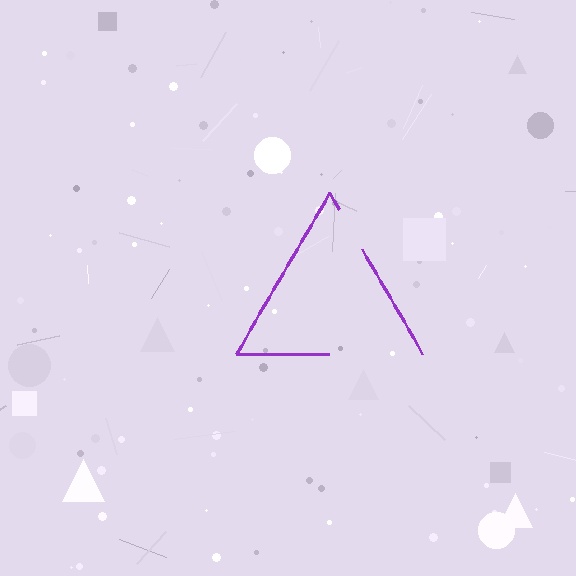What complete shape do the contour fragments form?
The contour fragments form a triangle.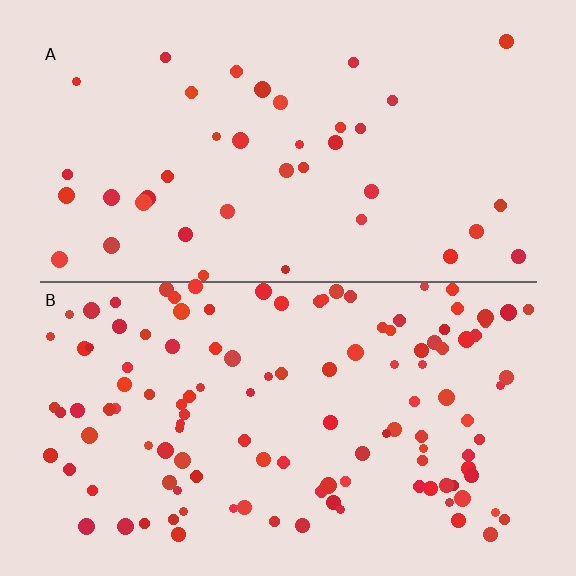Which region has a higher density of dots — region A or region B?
B (the bottom).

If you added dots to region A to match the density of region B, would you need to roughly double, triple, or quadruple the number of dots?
Approximately triple.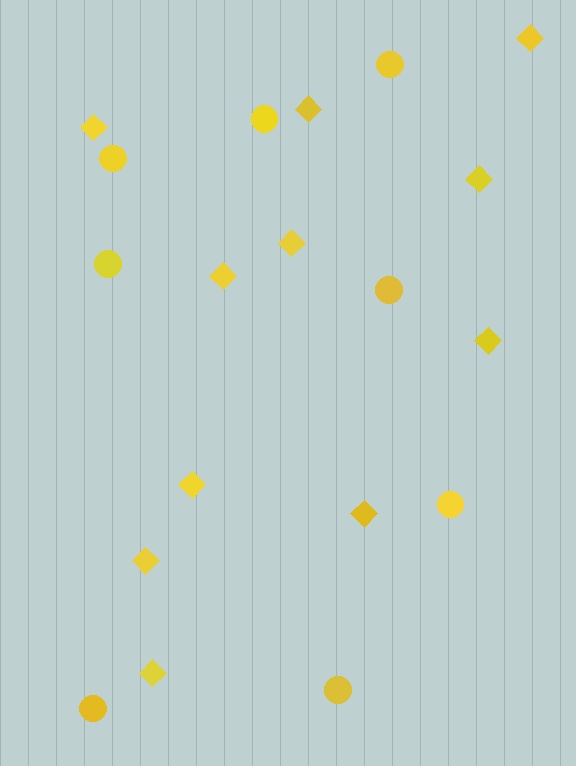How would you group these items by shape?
There are 2 groups: one group of circles (8) and one group of diamonds (11).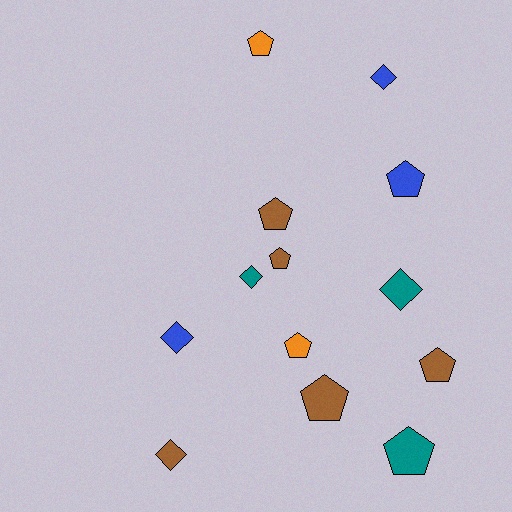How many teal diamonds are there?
There are 2 teal diamonds.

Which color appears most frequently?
Brown, with 5 objects.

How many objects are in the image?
There are 13 objects.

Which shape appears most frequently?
Pentagon, with 8 objects.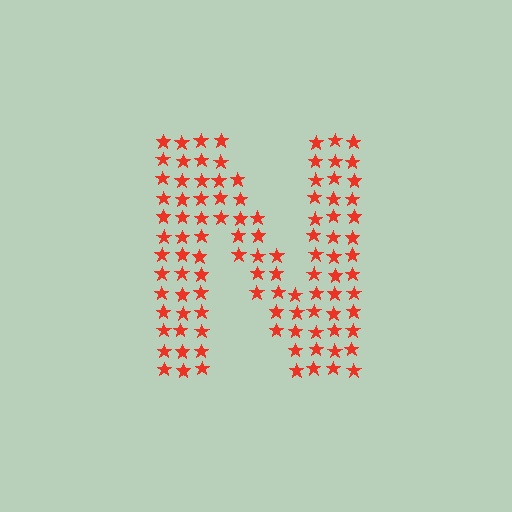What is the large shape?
The large shape is the letter N.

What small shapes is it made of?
It is made of small stars.